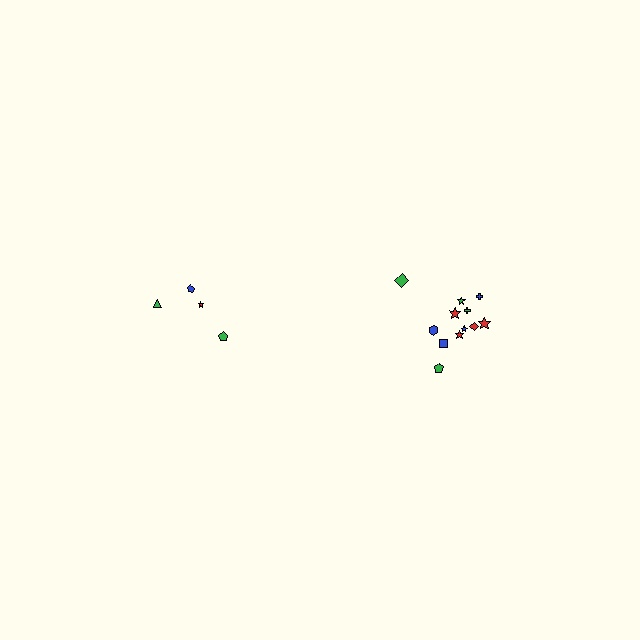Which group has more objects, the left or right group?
The right group.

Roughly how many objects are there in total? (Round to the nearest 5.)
Roughly 15 objects in total.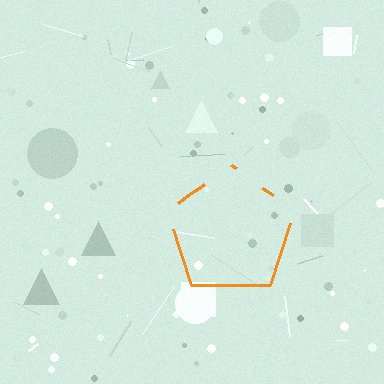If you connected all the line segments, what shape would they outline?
They would outline a pentagon.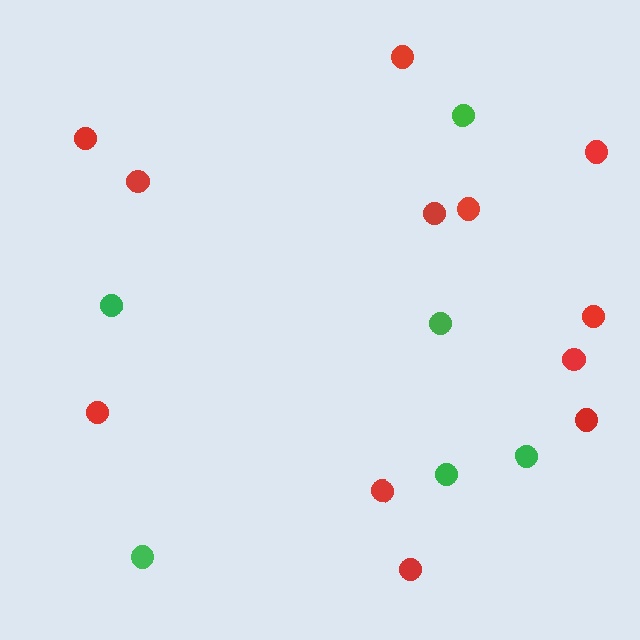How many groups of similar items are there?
There are 2 groups: one group of green circles (6) and one group of red circles (12).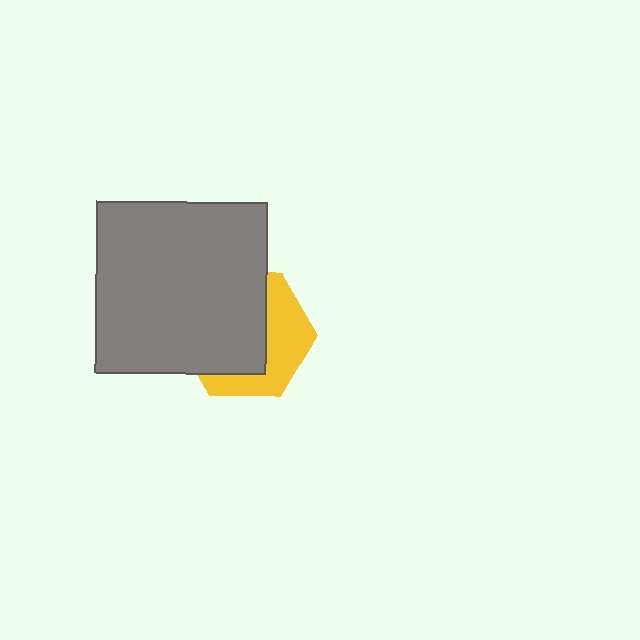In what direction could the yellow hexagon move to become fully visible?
The yellow hexagon could move toward the lower-right. That would shift it out from behind the gray square entirely.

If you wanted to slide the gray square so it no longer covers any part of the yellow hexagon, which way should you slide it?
Slide it toward the upper-left — that is the most direct way to separate the two shapes.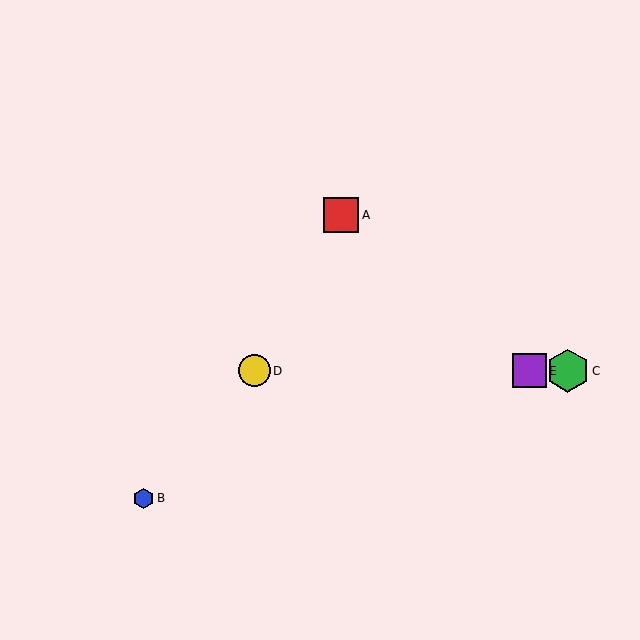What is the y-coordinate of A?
Object A is at y≈215.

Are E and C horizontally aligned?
Yes, both are at y≈371.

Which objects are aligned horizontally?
Objects C, D, E are aligned horizontally.